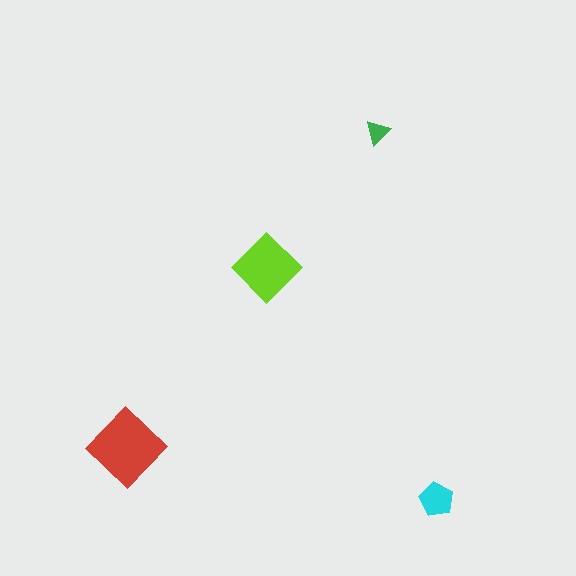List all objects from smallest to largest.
The green triangle, the cyan pentagon, the lime diamond, the red diamond.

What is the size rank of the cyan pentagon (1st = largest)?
3rd.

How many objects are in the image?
There are 4 objects in the image.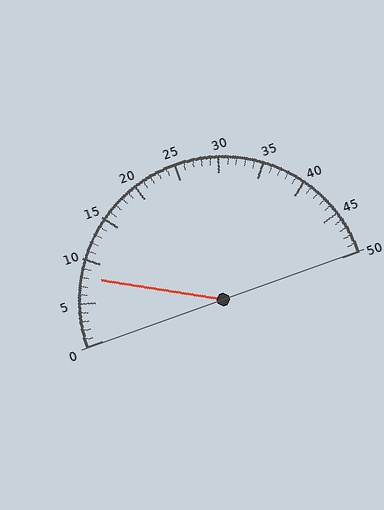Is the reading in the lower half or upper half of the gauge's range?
The reading is in the lower half of the range (0 to 50).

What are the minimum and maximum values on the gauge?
The gauge ranges from 0 to 50.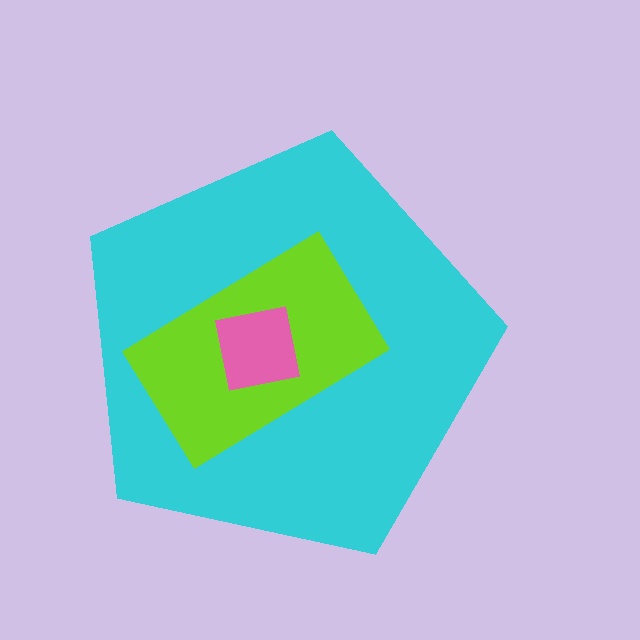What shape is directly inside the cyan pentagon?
The lime rectangle.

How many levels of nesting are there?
3.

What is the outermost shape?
The cyan pentagon.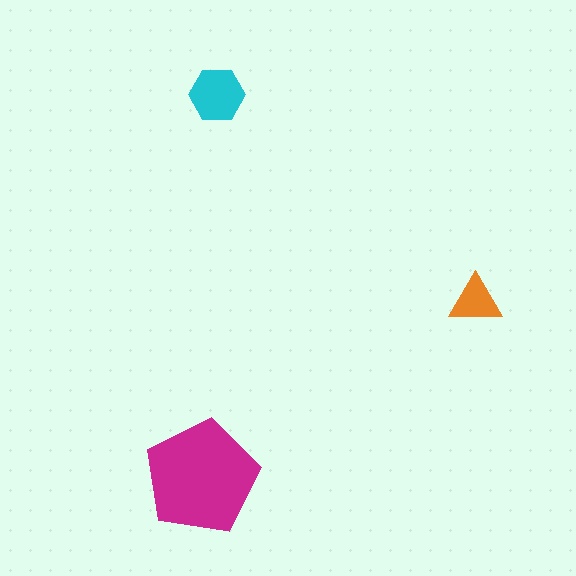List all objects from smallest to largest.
The orange triangle, the cyan hexagon, the magenta pentagon.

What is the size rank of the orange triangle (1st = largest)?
3rd.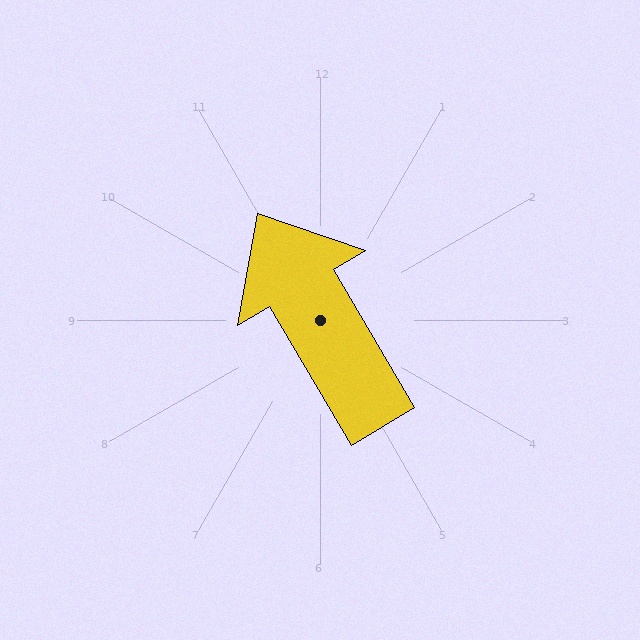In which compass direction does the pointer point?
Northwest.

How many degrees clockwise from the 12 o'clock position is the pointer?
Approximately 329 degrees.